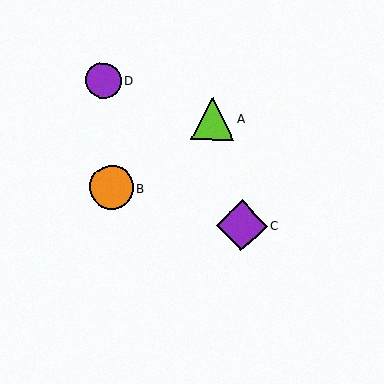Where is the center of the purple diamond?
The center of the purple diamond is at (242, 226).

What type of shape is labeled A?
Shape A is a lime triangle.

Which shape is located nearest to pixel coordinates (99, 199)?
The orange circle (labeled B) at (111, 187) is nearest to that location.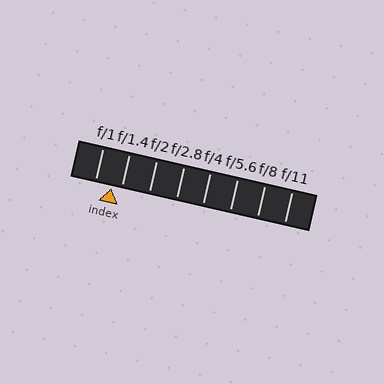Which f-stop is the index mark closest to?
The index mark is closest to f/1.4.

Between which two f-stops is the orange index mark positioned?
The index mark is between f/1 and f/1.4.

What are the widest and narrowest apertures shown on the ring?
The widest aperture shown is f/1 and the narrowest is f/11.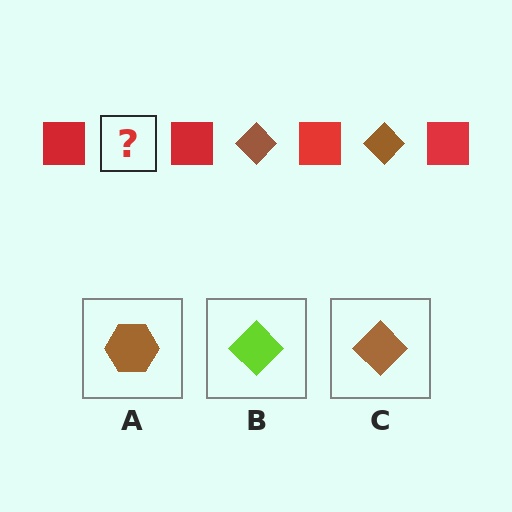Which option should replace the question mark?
Option C.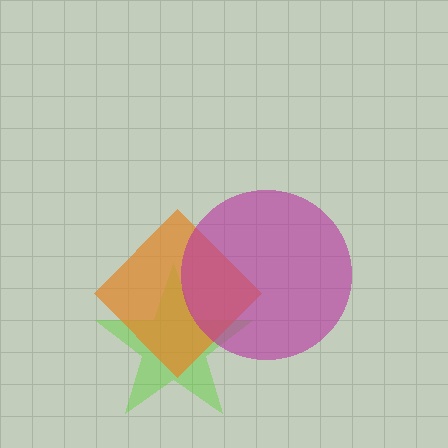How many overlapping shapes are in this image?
There are 3 overlapping shapes in the image.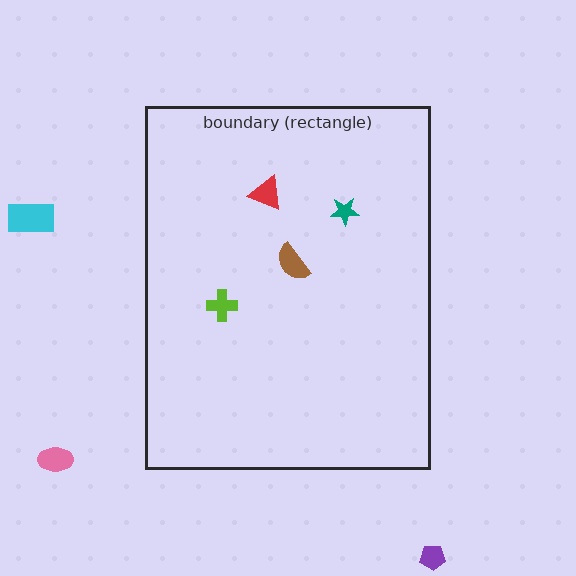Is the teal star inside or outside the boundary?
Inside.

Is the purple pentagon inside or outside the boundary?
Outside.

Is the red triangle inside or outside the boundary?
Inside.